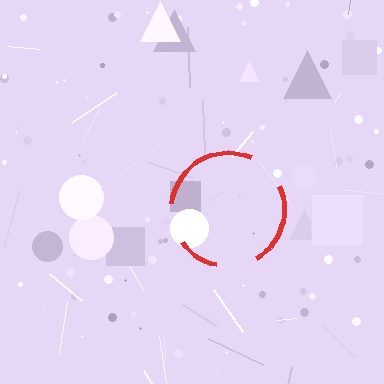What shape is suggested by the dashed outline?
The dashed outline suggests a circle.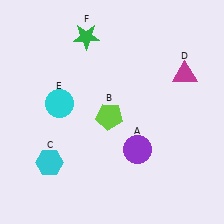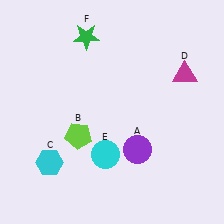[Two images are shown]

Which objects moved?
The objects that moved are: the lime pentagon (B), the cyan circle (E).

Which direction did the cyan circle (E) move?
The cyan circle (E) moved down.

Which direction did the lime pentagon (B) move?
The lime pentagon (B) moved left.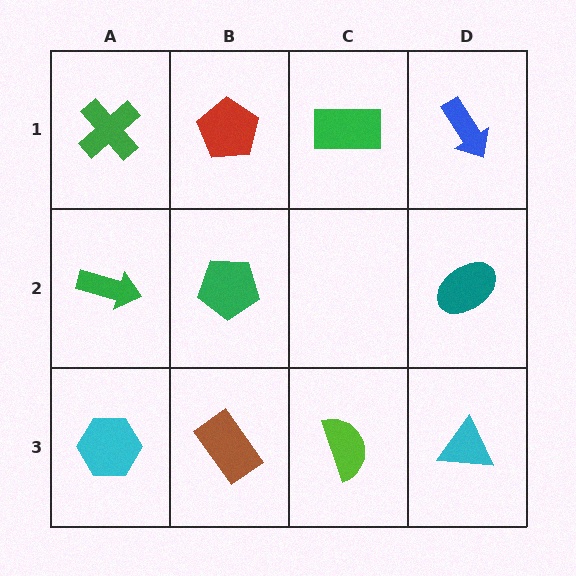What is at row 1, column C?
A green rectangle.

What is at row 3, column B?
A brown rectangle.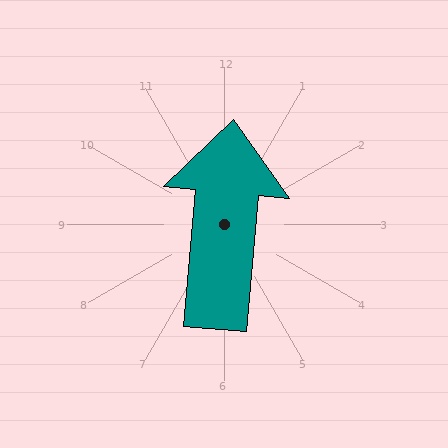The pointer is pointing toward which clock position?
Roughly 12 o'clock.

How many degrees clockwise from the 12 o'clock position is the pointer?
Approximately 5 degrees.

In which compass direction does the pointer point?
North.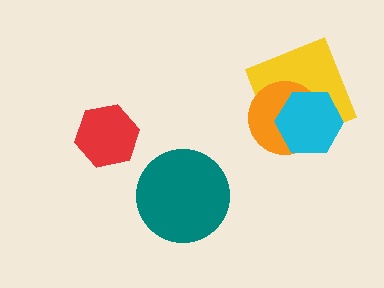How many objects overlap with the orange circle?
2 objects overlap with the orange circle.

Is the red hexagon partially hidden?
No, no other shape covers it.